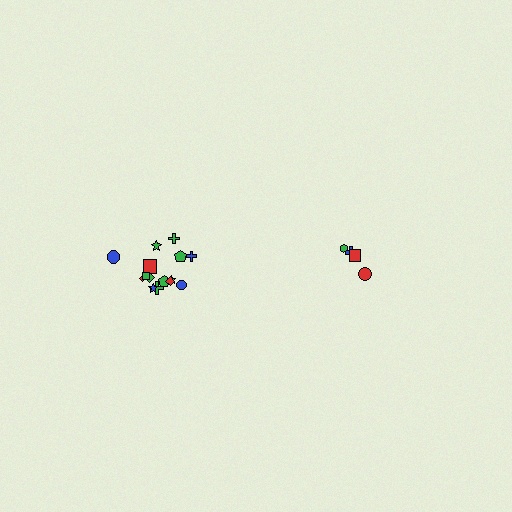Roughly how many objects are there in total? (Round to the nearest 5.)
Roughly 20 objects in total.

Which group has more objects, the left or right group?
The left group.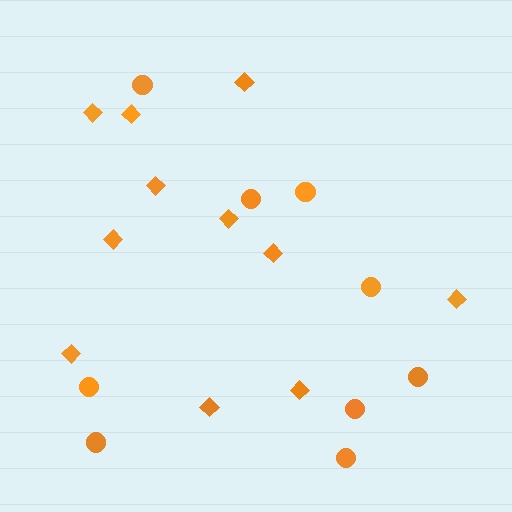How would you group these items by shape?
There are 2 groups: one group of diamonds (11) and one group of circles (9).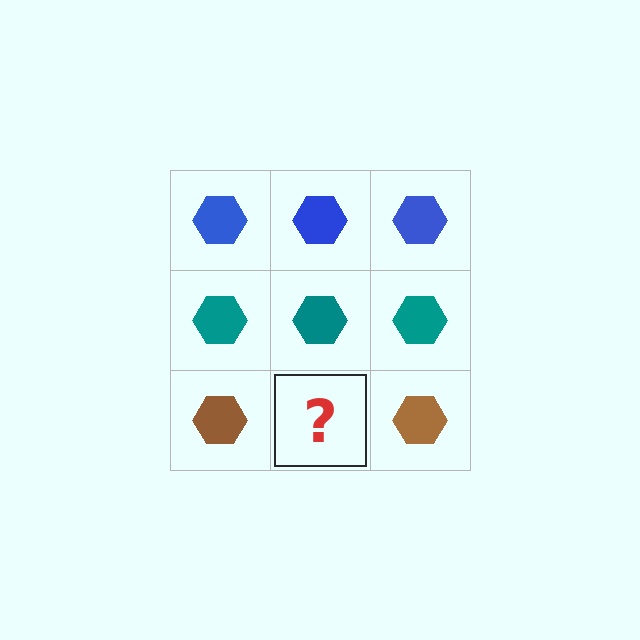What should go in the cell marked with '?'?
The missing cell should contain a brown hexagon.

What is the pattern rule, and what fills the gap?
The rule is that each row has a consistent color. The gap should be filled with a brown hexagon.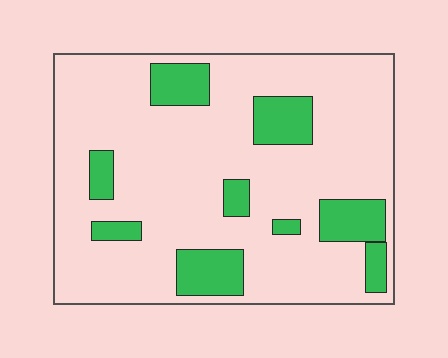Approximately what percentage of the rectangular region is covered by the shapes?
Approximately 20%.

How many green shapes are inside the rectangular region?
9.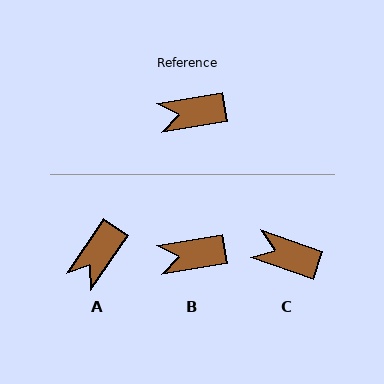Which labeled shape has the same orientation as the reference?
B.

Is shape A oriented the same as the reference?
No, it is off by about 46 degrees.